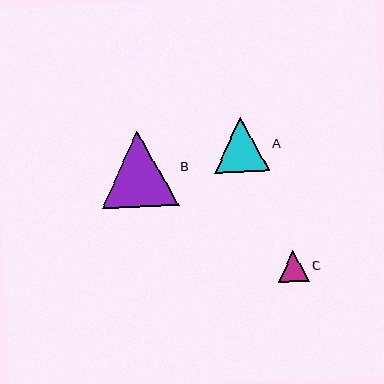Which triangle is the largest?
Triangle B is the largest with a size of approximately 77 pixels.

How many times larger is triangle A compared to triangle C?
Triangle A is approximately 1.8 times the size of triangle C.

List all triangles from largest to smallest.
From largest to smallest: B, A, C.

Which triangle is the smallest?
Triangle C is the smallest with a size of approximately 30 pixels.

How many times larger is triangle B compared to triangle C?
Triangle B is approximately 2.5 times the size of triangle C.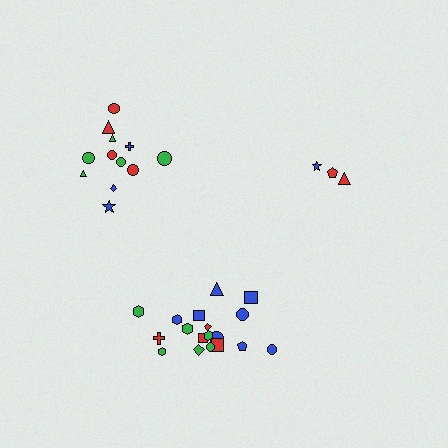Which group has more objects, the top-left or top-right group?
The top-left group.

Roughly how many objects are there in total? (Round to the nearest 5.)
Roughly 35 objects in total.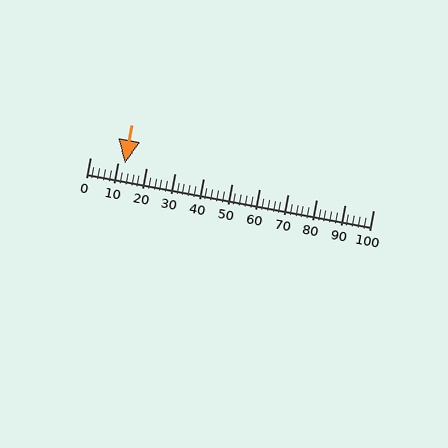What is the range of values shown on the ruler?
The ruler shows values from 0 to 100.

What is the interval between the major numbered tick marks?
The major tick marks are spaced 10 units apart.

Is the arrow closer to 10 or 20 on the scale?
The arrow is closer to 10.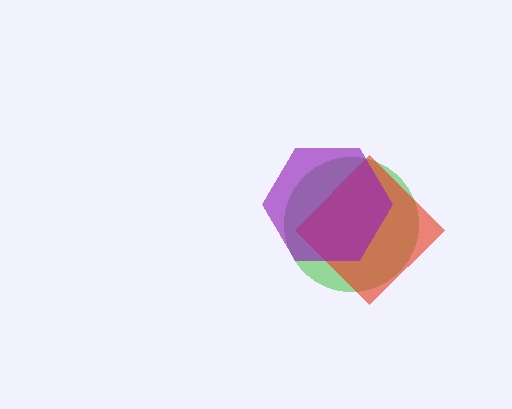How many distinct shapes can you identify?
There are 3 distinct shapes: a green circle, a red diamond, a purple hexagon.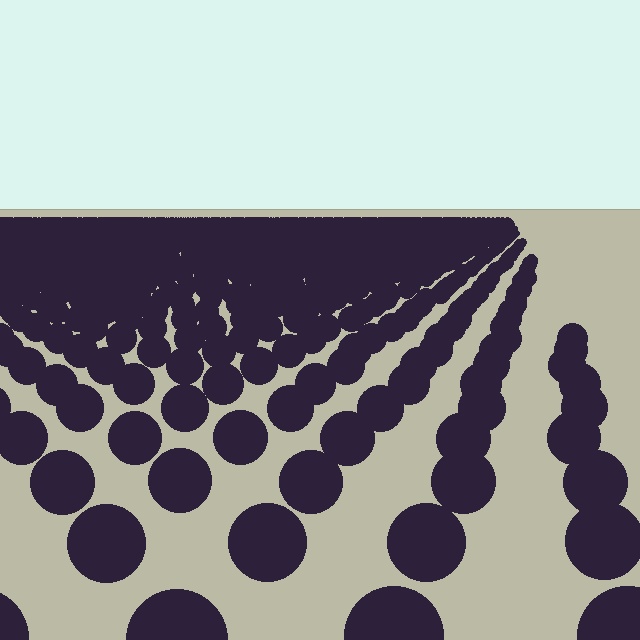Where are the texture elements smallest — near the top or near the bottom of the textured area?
Near the top.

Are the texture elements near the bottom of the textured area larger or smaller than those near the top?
Larger. Near the bottom, elements are closer to the viewer and appear at a bigger on-screen size.